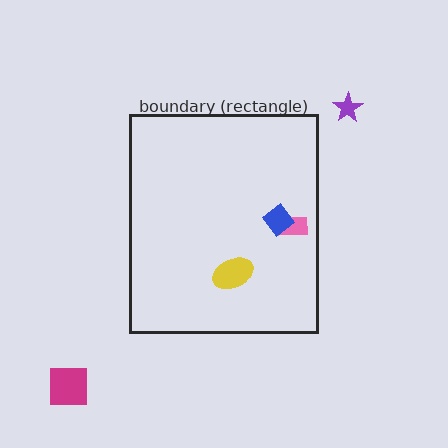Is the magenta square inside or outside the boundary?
Outside.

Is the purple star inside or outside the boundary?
Outside.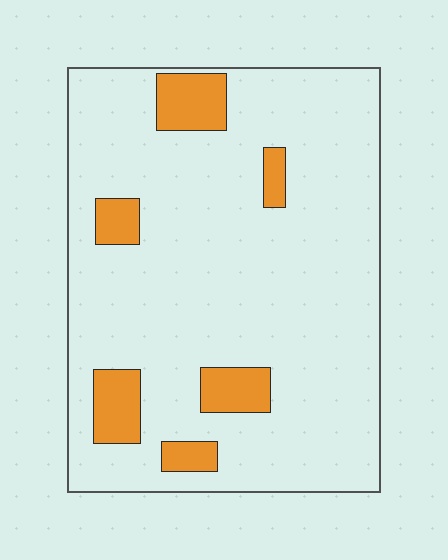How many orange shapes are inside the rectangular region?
6.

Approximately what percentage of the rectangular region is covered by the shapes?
Approximately 10%.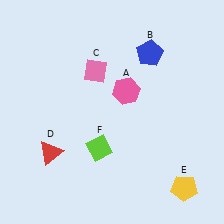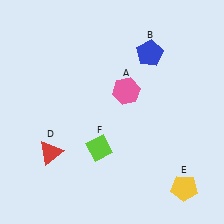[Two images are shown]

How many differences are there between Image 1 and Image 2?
There is 1 difference between the two images.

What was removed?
The pink diamond (C) was removed in Image 2.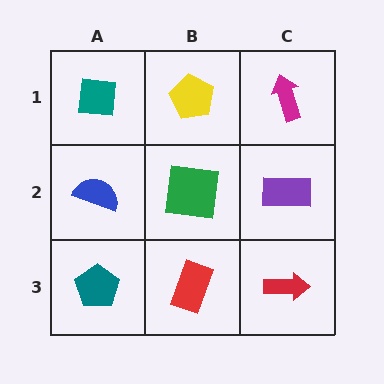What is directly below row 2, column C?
A red arrow.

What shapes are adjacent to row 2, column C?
A magenta arrow (row 1, column C), a red arrow (row 3, column C), a green square (row 2, column B).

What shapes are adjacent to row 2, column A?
A teal square (row 1, column A), a teal pentagon (row 3, column A), a green square (row 2, column B).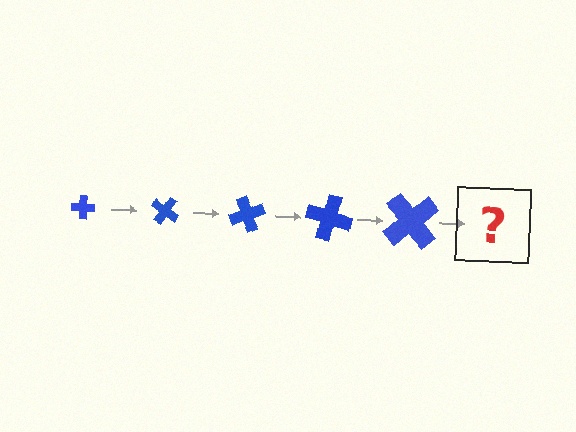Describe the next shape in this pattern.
It should be a cross, larger than the previous one and rotated 175 degrees from the start.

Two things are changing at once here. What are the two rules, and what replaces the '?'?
The two rules are that the cross grows larger each step and it rotates 35 degrees each step. The '?' should be a cross, larger than the previous one and rotated 175 degrees from the start.